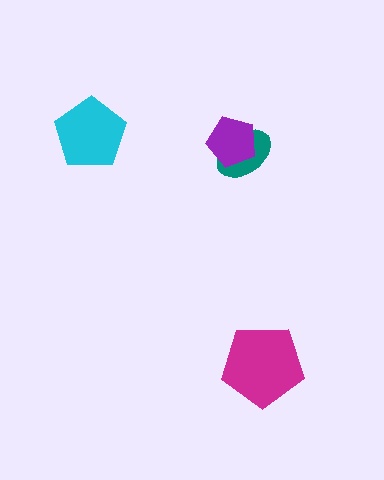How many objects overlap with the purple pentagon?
1 object overlaps with the purple pentagon.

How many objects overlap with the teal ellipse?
1 object overlaps with the teal ellipse.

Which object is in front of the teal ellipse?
The purple pentagon is in front of the teal ellipse.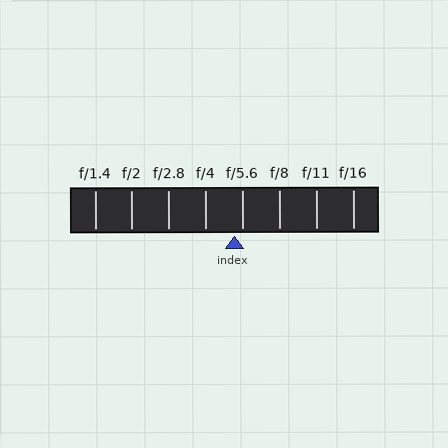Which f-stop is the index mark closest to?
The index mark is closest to f/5.6.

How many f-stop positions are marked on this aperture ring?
There are 8 f-stop positions marked.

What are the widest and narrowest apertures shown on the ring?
The widest aperture shown is f/1.4 and the narrowest is f/16.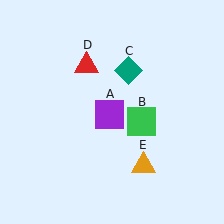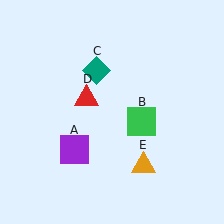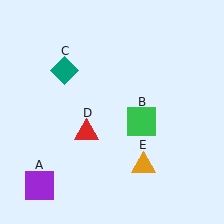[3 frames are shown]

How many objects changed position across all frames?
3 objects changed position: purple square (object A), teal diamond (object C), red triangle (object D).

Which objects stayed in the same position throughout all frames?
Green square (object B) and orange triangle (object E) remained stationary.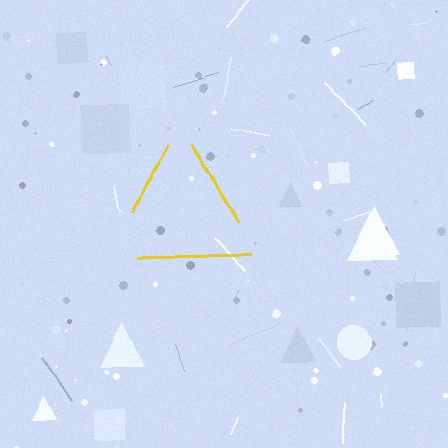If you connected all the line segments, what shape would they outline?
They would outline a triangle.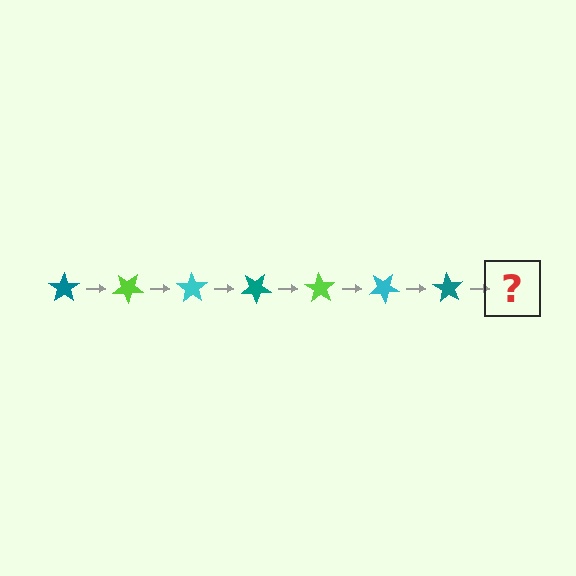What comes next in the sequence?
The next element should be a lime star, rotated 245 degrees from the start.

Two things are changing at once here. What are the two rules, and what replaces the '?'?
The two rules are that it rotates 35 degrees each step and the color cycles through teal, lime, and cyan. The '?' should be a lime star, rotated 245 degrees from the start.